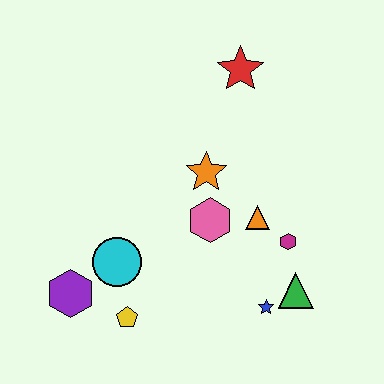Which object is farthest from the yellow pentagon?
The red star is farthest from the yellow pentagon.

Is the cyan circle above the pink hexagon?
No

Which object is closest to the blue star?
The green triangle is closest to the blue star.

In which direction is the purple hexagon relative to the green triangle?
The purple hexagon is to the left of the green triangle.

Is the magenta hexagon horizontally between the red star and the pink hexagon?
No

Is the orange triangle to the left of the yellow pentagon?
No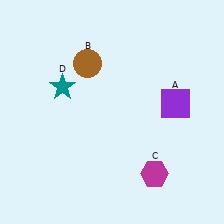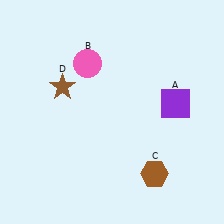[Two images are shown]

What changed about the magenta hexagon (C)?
In Image 1, C is magenta. In Image 2, it changed to brown.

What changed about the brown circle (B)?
In Image 1, B is brown. In Image 2, it changed to pink.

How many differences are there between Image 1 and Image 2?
There are 3 differences between the two images.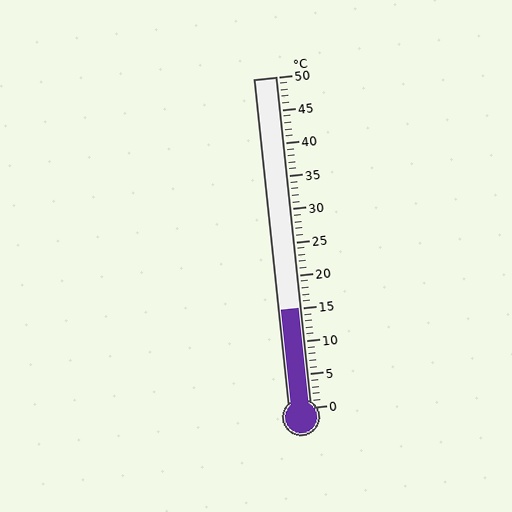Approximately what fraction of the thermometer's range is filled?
The thermometer is filled to approximately 30% of its range.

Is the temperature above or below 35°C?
The temperature is below 35°C.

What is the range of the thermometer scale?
The thermometer scale ranges from 0°C to 50°C.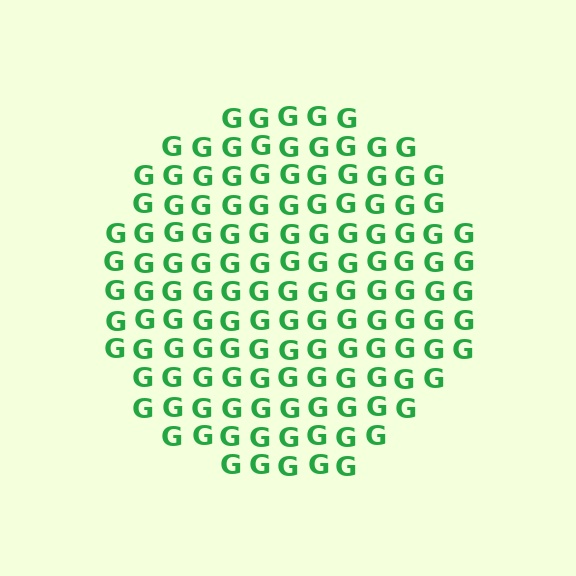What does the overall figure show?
The overall figure shows a circle.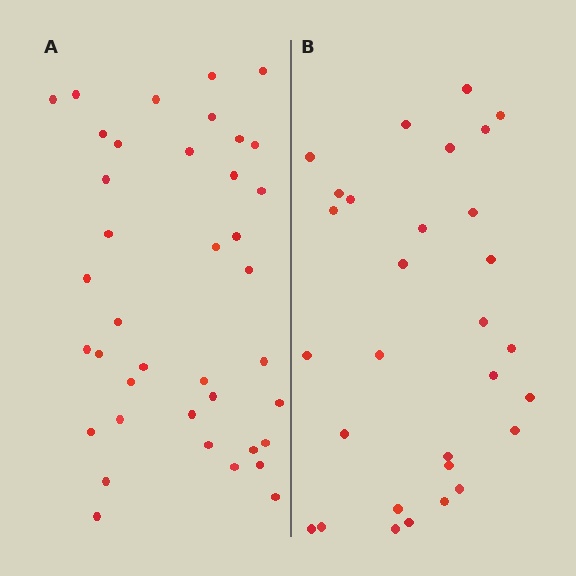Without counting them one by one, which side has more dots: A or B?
Region A (the left region) has more dots.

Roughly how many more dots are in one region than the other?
Region A has roughly 8 or so more dots than region B.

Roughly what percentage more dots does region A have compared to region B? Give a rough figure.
About 30% more.